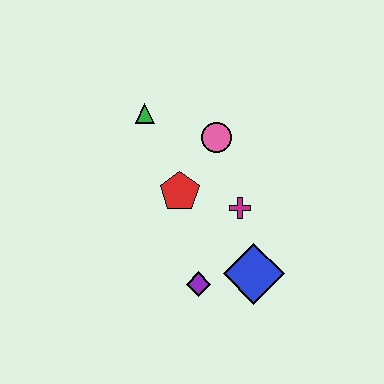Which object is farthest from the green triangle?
The blue diamond is farthest from the green triangle.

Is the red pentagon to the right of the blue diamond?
No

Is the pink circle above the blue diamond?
Yes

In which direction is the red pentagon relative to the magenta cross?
The red pentagon is to the left of the magenta cross.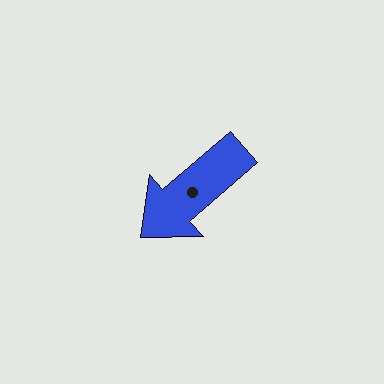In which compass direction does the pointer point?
Southwest.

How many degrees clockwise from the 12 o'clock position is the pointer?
Approximately 229 degrees.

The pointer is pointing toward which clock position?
Roughly 8 o'clock.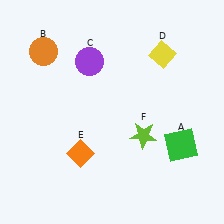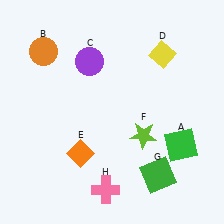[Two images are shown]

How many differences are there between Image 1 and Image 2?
There are 2 differences between the two images.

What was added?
A green square (G), a pink cross (H) were added in Image 2.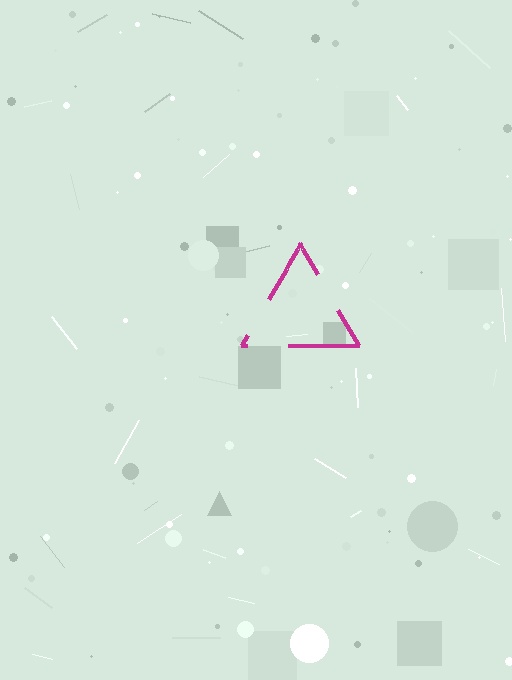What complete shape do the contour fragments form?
The contour fragments form a triangle.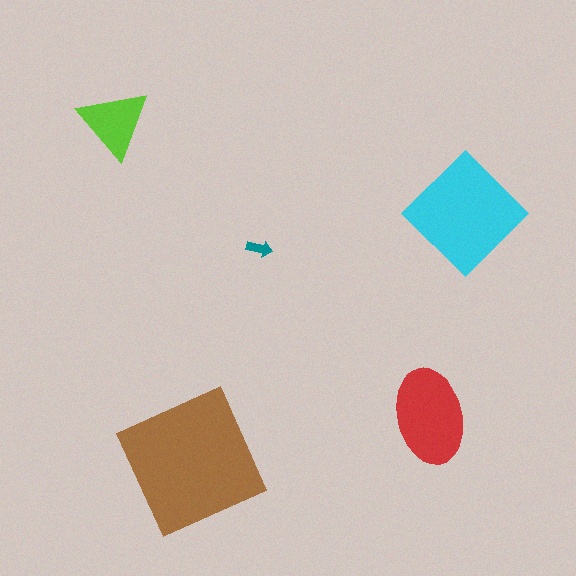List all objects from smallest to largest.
The teal arrow, the lime triangle, the red ellipse, the cyan diamond, the brown square.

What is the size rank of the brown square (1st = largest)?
1st.